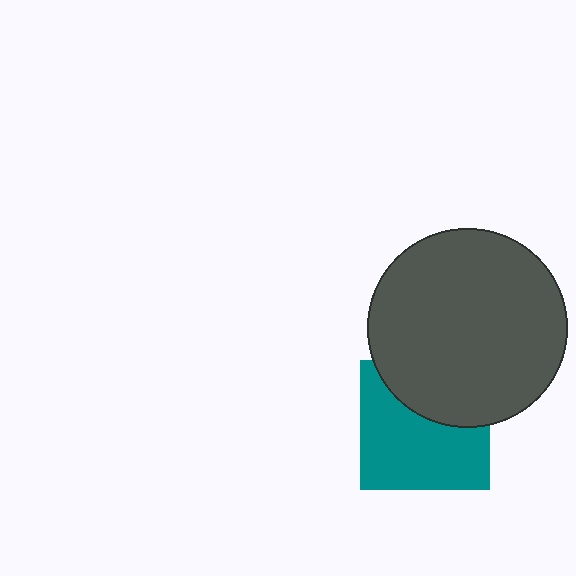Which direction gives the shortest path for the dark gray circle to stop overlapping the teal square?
Moving up gives the shortest separation.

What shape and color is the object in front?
The object in front is a dark gray circle.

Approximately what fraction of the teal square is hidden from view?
Roughly 37% of the teal square is hidden behind the dark gray circle.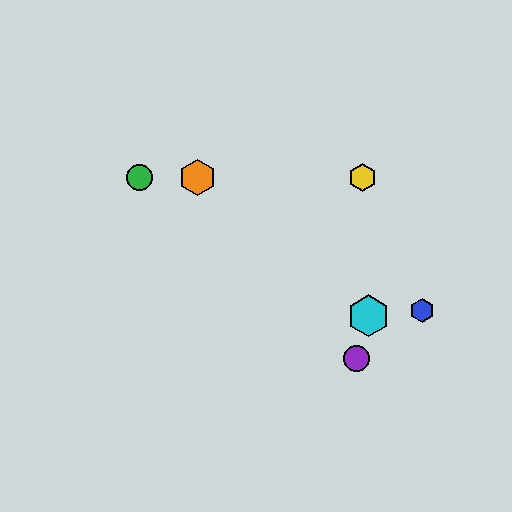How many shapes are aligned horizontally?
4 shapes (the red hexagon, the green circle, the yellow hexagon, the orange hexagon) are aligned horizontally.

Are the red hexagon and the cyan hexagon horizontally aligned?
No, the red hexagon is at y≈178 and the cyan hexagon is at y≈316.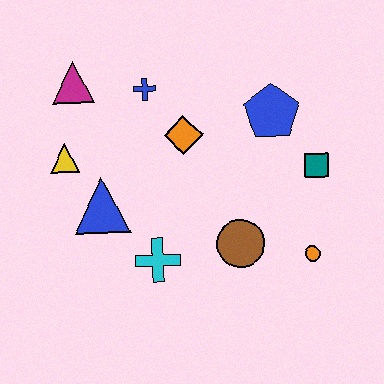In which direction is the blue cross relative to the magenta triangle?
The blue cross is to the right of the magenta triangle.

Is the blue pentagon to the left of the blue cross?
No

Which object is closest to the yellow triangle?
The blue triangle is closest to the yellow triangle.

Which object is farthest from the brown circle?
The magenta triangle is farthest from the brown circle.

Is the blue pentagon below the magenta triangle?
Yes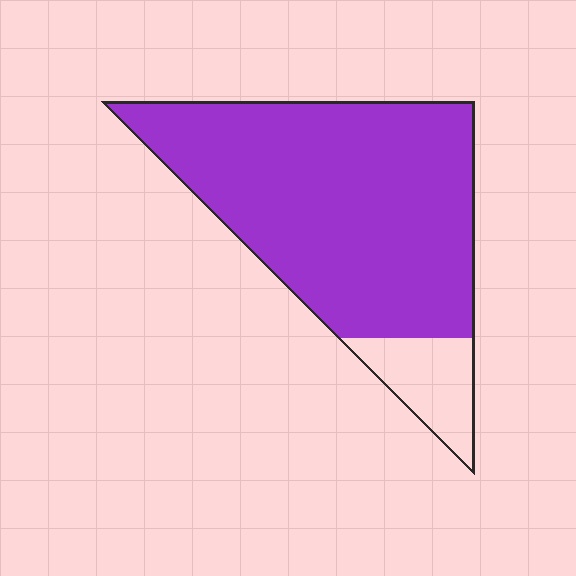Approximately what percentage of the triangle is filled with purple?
Approximately 85%.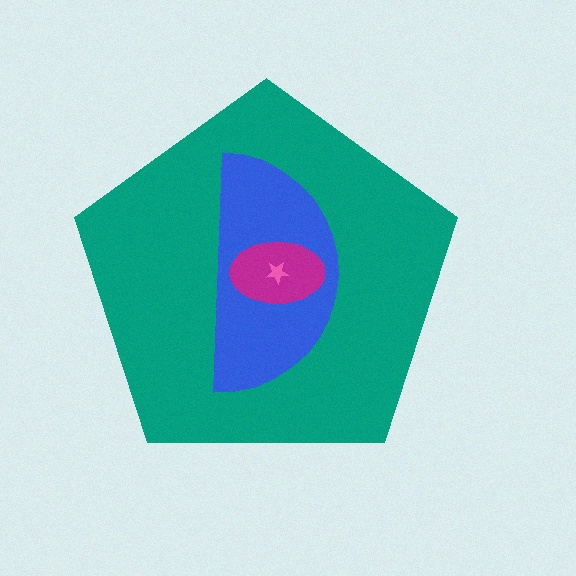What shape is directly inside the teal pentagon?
The blue semicircle.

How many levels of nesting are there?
4.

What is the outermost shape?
The teal pentagon.